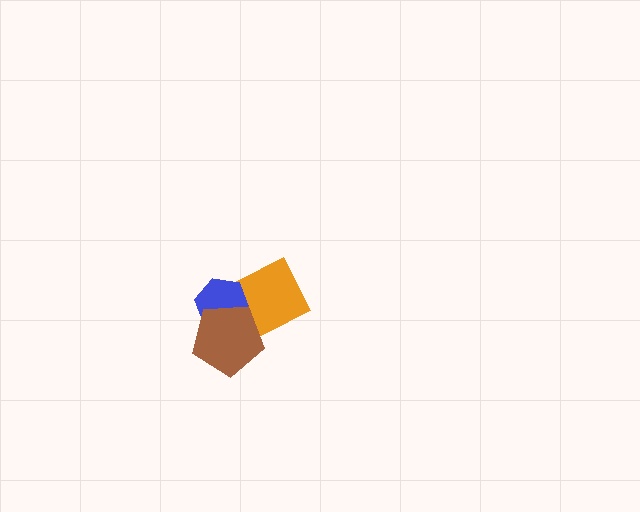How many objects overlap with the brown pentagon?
2 objects overlap with the brown pentagon.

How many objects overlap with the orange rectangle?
2 objects overlap with the orange rectangle.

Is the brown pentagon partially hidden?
No, no other shape covers it.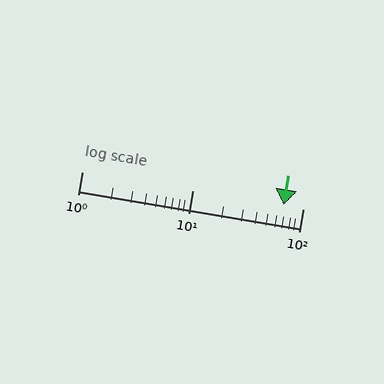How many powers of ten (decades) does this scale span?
The scale spans 2 decades, from 1 to 100.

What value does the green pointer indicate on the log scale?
The pointer indicates approximately 67.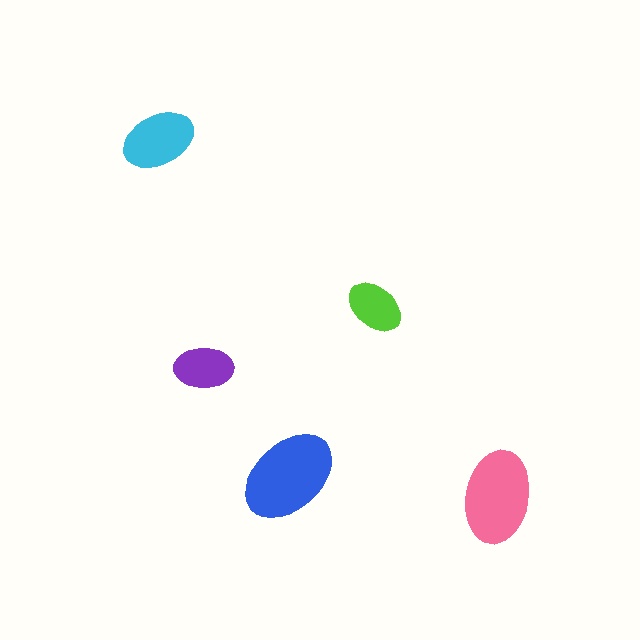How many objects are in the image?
There are 5 objects in the image.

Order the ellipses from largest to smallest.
the blue one, the pink one, the cyan one, the purple one, the lime one.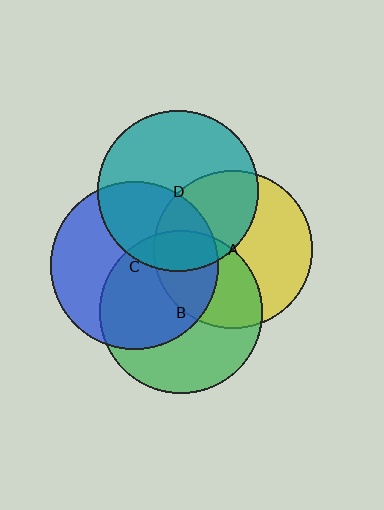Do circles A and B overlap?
Yes.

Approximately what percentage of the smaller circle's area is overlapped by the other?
Approximately 40%.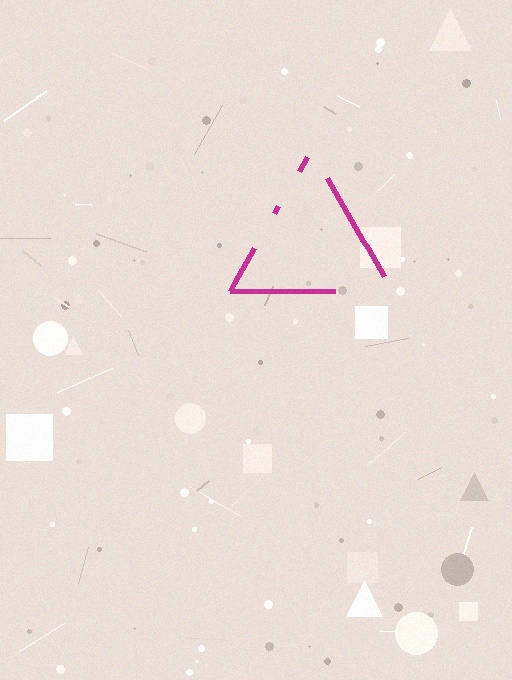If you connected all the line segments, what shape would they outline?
They would outline a triangle.